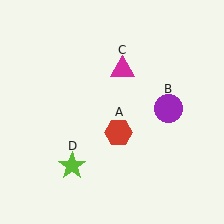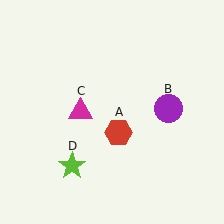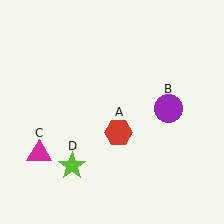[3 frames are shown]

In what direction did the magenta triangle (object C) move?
The magenta triangle (object C) moved down and to the left.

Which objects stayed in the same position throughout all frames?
Red hexagon (object A) and purple circle (object B) and lime star (object D) remained stationary.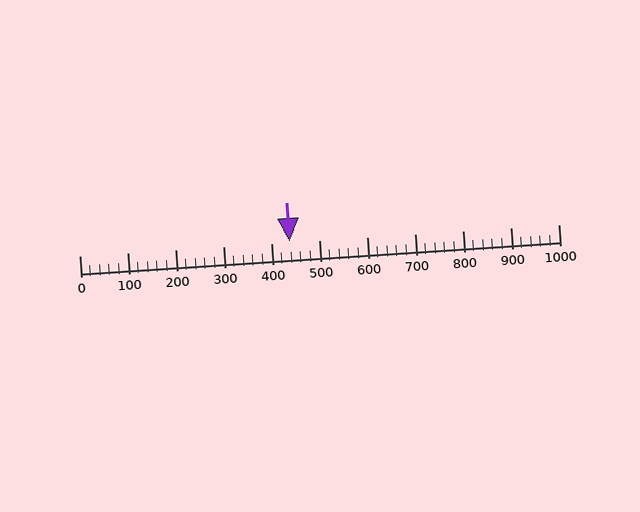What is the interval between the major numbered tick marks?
The major tick marks are spaced 100 units apart.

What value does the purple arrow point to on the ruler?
The purple arrow points to approximately 439.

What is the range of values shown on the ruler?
The ruler shows values from 0 to 1000.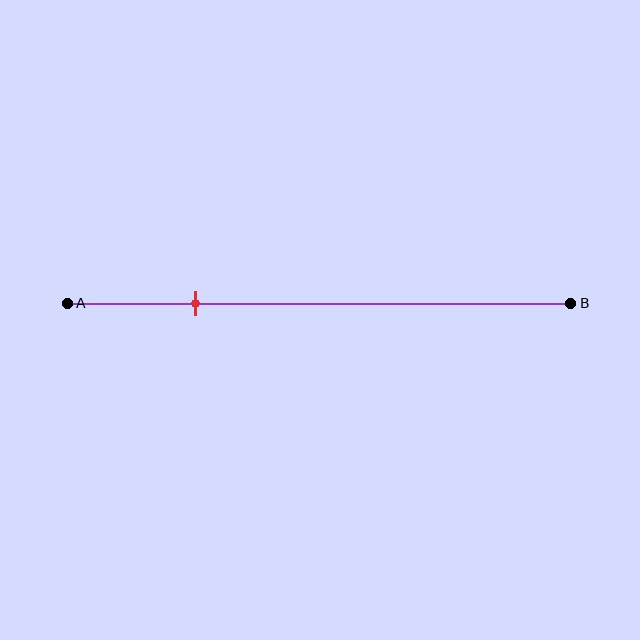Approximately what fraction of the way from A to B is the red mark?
The red mark is approximately 25% of the way from A to B.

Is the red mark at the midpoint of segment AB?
No, the mark is at about 25% from A, not at the 50% midpoint.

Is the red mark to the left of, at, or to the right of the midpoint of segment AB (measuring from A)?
The red mark is to the left of the midpoint of segment AB.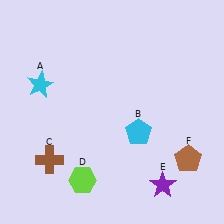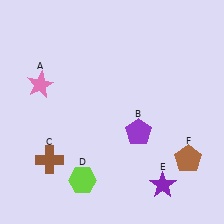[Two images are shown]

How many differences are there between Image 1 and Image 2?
There are 2 differences between the two images.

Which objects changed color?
A changed from cyan to pink. B changed from cyan to purple.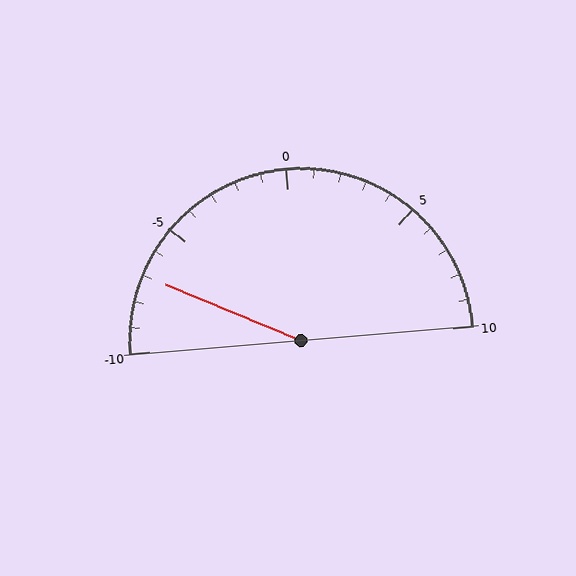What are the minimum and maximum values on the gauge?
The gauge ranges from -10 to 10.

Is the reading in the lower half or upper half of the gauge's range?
The reading is in the lower half of the range (-10 to 10).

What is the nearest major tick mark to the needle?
The nearest major tick mark is -5.